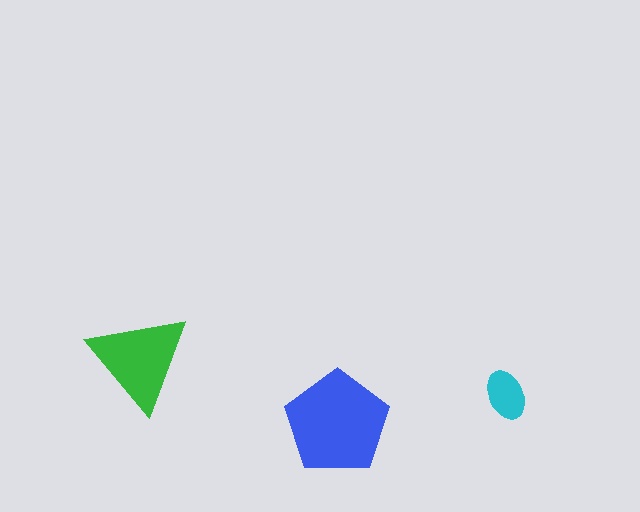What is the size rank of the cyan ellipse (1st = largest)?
3rd.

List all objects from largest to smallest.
The blue pentagon, the green triangle, the cyan ellipse.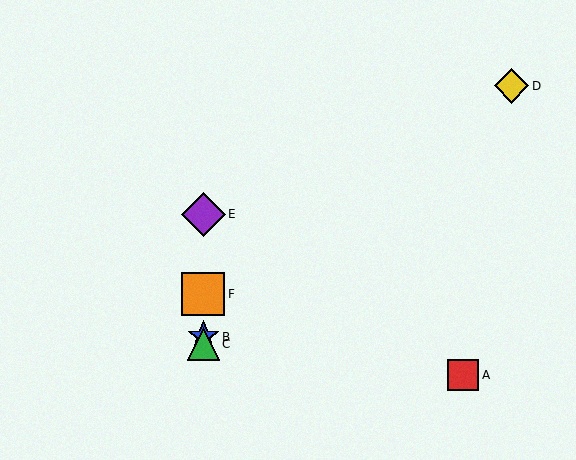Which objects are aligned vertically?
Objects B, C, E, F are aligned vertically.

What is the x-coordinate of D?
Object D is at x≈512.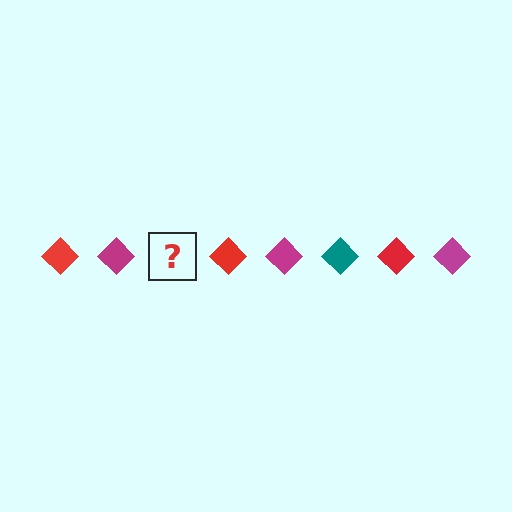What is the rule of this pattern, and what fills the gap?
The rule is that the pattern cycles through red, magenta, teal diamonds. The gap should be filled with a teal diamond.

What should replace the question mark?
The question mark should be replaced with a teal diamond.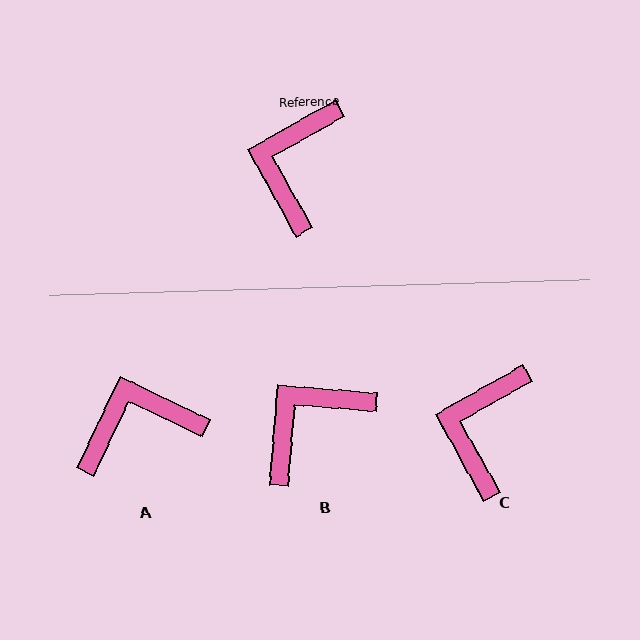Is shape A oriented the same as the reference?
No, it is off by about 54 degrees.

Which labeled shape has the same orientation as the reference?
C.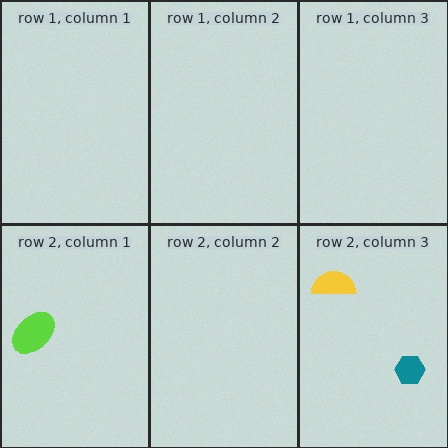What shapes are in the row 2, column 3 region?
The teal hexagon, the yellow semicircle.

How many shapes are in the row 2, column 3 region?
2.